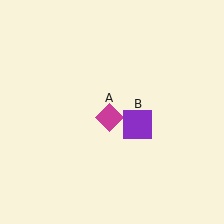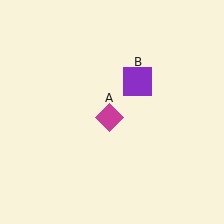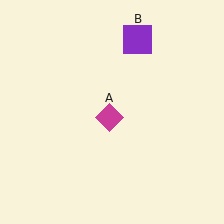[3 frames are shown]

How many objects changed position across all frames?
1 object changed position: purple square (object B).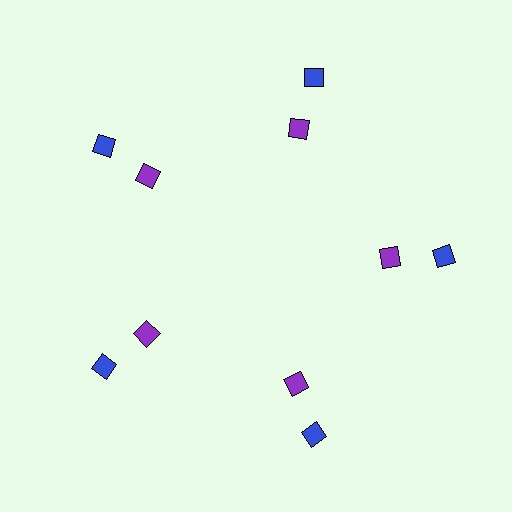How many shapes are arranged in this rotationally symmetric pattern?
There are 10 shapes, arranged in 5 groups of 2.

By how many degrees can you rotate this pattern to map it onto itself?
The pattern maps onto itself every 72 degrees of rotation.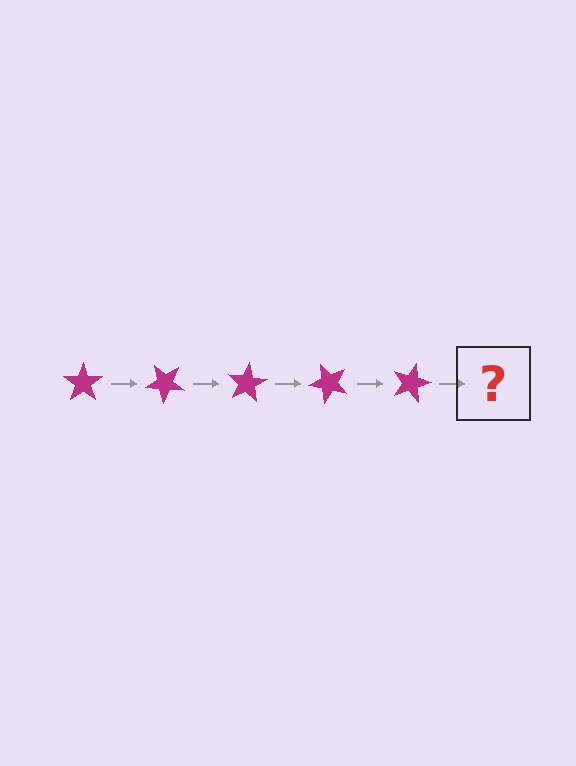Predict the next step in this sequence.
The next step is a magenta star rotated 200 degrees.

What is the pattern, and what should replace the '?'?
The pattern is that the star rotates 40 degrees each step. The '?' should be a magenta star rotated 200 degrees.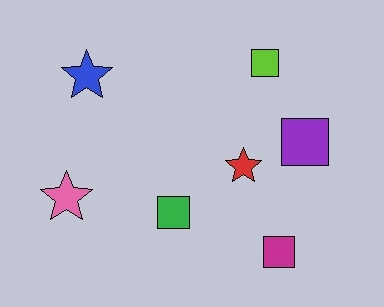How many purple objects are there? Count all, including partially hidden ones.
There is 1 purple object.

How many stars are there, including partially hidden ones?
There are 3 stars.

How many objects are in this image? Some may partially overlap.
There are 7 objects.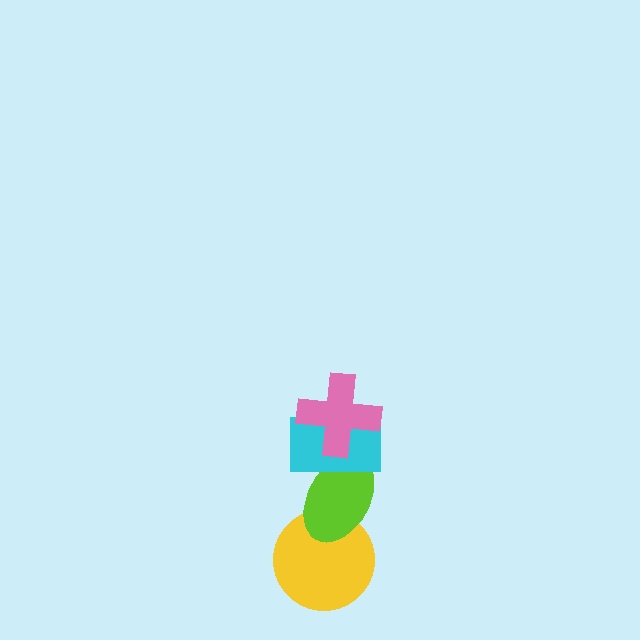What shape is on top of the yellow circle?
The lime ellipse is on top of the yellow circle.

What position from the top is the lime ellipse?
The lime ellipse is 3rd from the top.